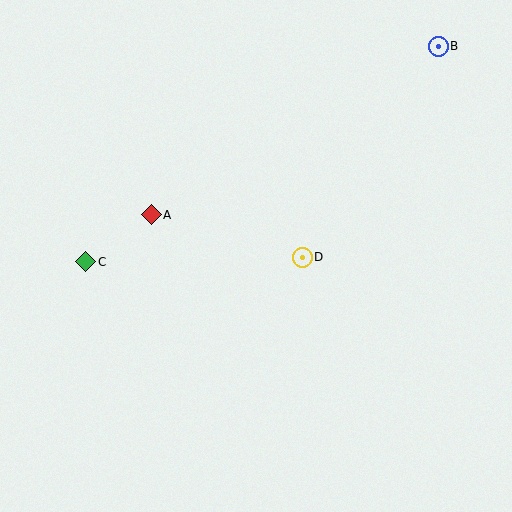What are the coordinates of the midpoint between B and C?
The midpoint between B and C is at (262, 154).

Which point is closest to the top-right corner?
Point B is closest to the top-right corner.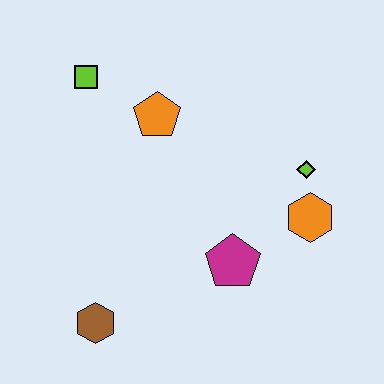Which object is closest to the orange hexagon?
The lime diamond is closest to the orange hexagon.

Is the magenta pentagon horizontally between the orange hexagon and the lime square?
Yes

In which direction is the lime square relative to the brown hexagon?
The lime square is above the brown hexagon.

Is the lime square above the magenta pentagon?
Yes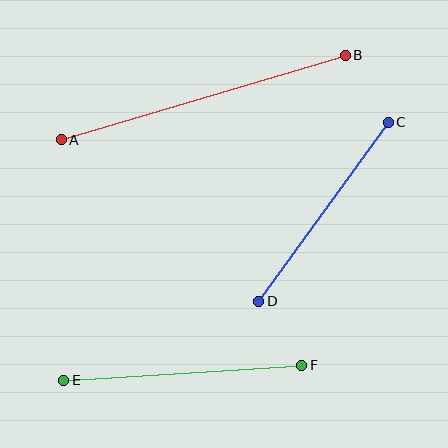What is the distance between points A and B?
The distance is approximately 296 pixels.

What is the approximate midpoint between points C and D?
The midpoint is at approximately (324, 212) pixels.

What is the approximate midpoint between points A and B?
The midpoint is at approximately (203, 97) pixels.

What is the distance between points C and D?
The distance is approximately 221 pixels.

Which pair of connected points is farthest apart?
Points A and B are farthest apart.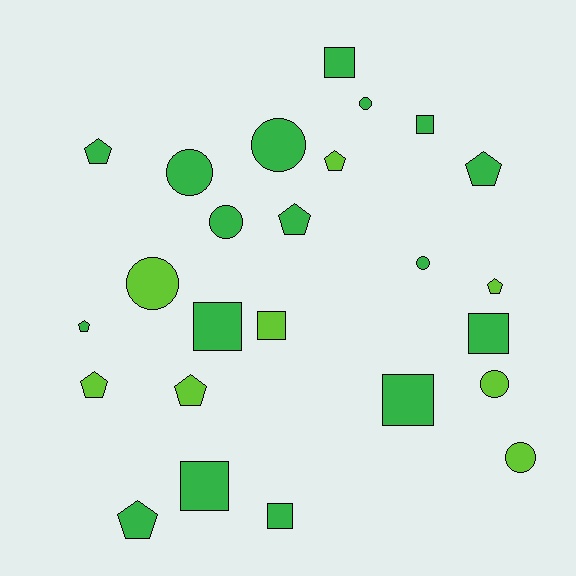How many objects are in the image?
There are 25 objects.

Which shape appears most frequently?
Pentagon, with 9 objects.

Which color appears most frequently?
Green, with 17 objects.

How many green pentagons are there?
There are 5 green pentagons.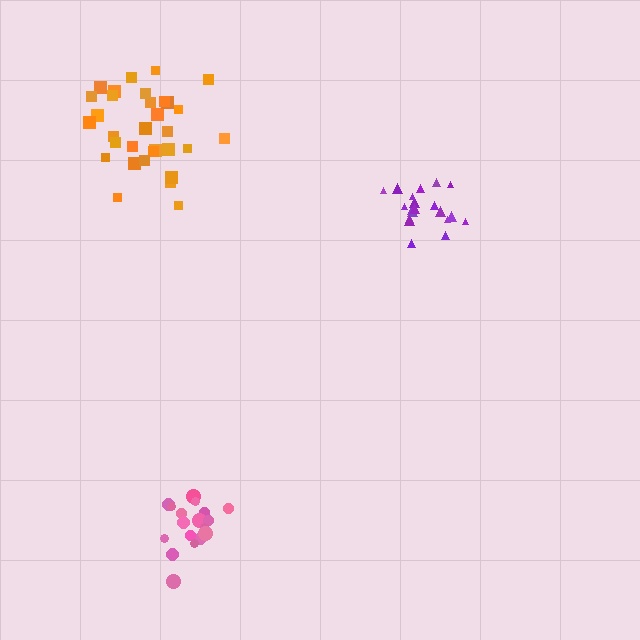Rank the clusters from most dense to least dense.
orange, purple, pink.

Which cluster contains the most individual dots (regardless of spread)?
Orange (33).